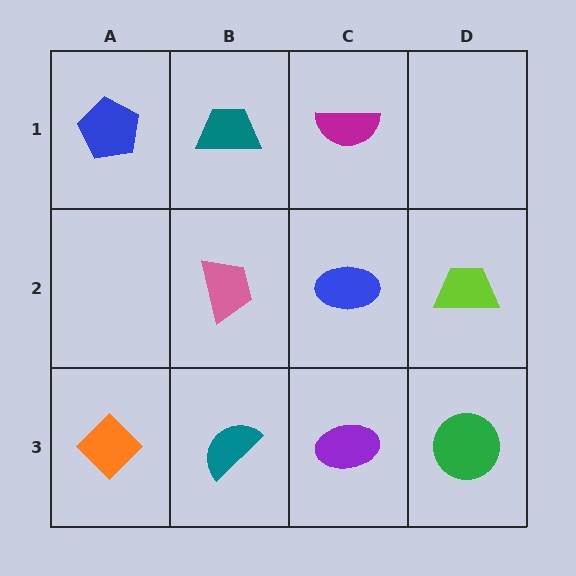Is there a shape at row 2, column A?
No, that cell is empty.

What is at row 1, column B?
A teal trapezoid.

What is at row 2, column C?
A blue ellipse.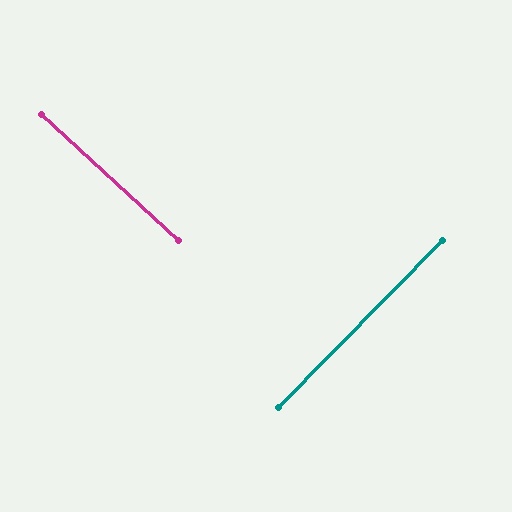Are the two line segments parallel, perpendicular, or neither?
Perpendicular — they meet at approximately 88°.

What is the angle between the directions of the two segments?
Approximately 88 degrees.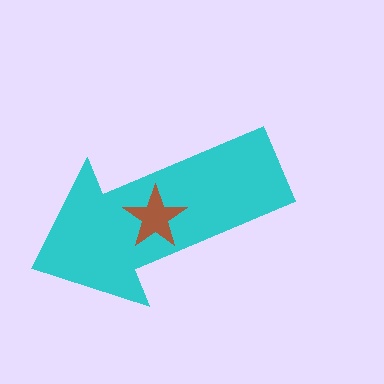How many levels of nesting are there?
2.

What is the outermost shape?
The cyan arrow.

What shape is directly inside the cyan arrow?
The brown star.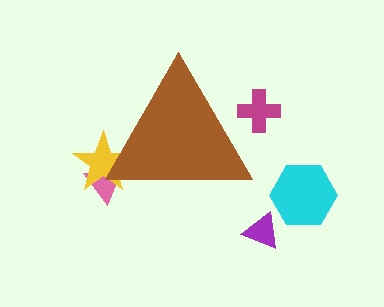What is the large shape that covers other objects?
A brown triangle.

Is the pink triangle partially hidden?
Yes, the pink triangle is partially hidden behind the brown triangle.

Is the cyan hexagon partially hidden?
No, the cyan hexagon is fully visible.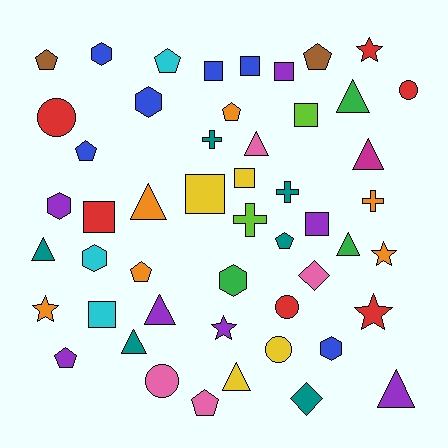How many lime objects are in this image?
There are 2 lime objects.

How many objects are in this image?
There are 50 objects.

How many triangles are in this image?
There are 10 triangles.